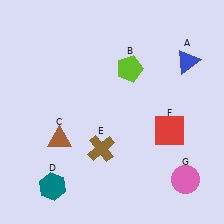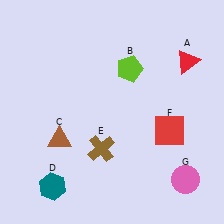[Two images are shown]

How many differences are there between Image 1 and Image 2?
There is 1 difference between the two images.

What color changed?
The triangle (A) changed from blue in Image 1 to red in Image 2.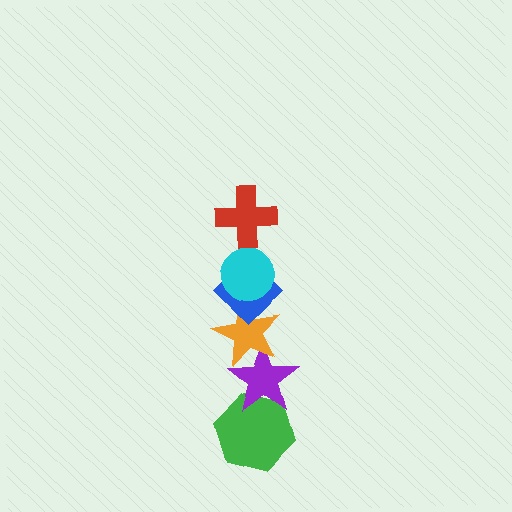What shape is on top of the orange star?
The blue diamond is on top of the orange star.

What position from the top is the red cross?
The red cross is 1st from the top.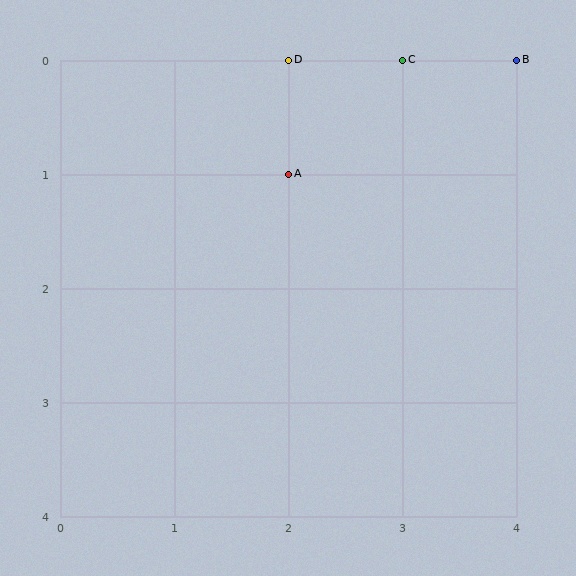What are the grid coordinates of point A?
Point A is at grid coordinates (2, 1).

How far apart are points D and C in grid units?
Points D and C are 1 column apart.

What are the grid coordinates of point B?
Point B is at grid coordinates (4, 0).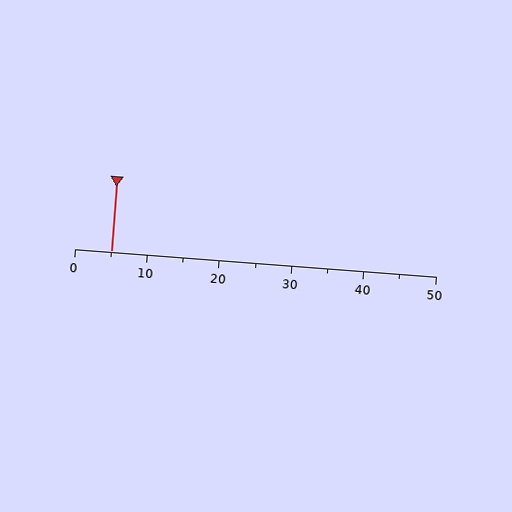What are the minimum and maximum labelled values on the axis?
The axis runs from 0 to 50.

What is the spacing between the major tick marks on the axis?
The major ticks are spaced 10 apart.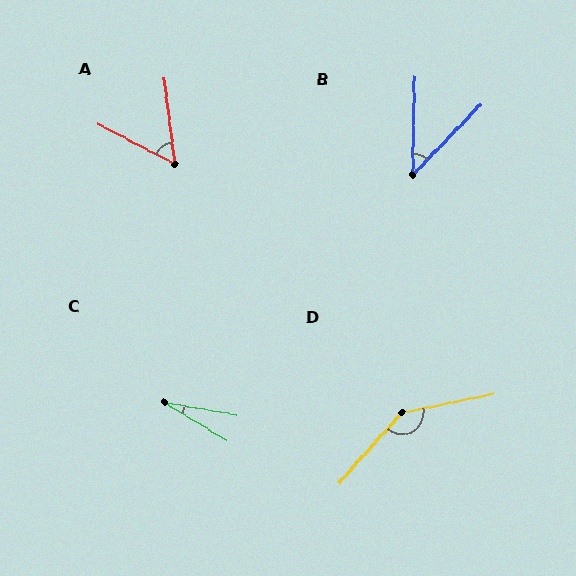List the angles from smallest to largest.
C (22°), B (43°), A (56°), D (143°).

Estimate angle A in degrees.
Approximately 56 degrees.